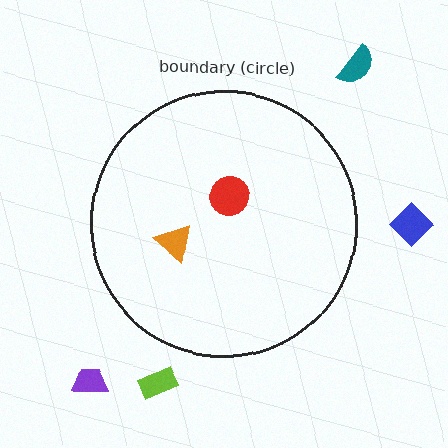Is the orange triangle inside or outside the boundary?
Inside.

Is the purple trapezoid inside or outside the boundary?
Outside.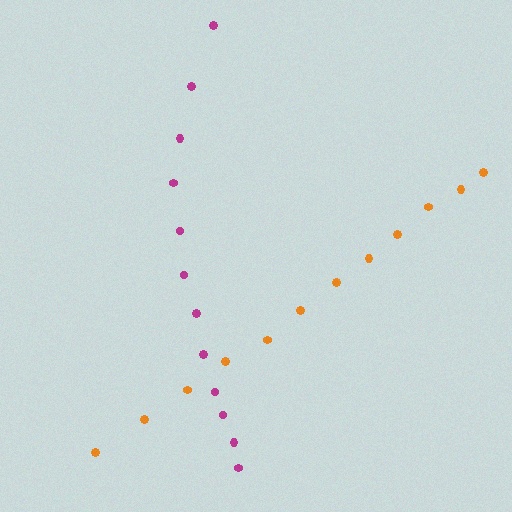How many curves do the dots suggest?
There are 2 distinct paths.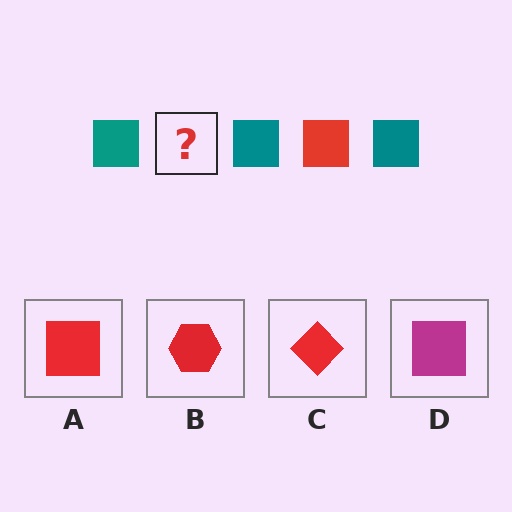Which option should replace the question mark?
Option A.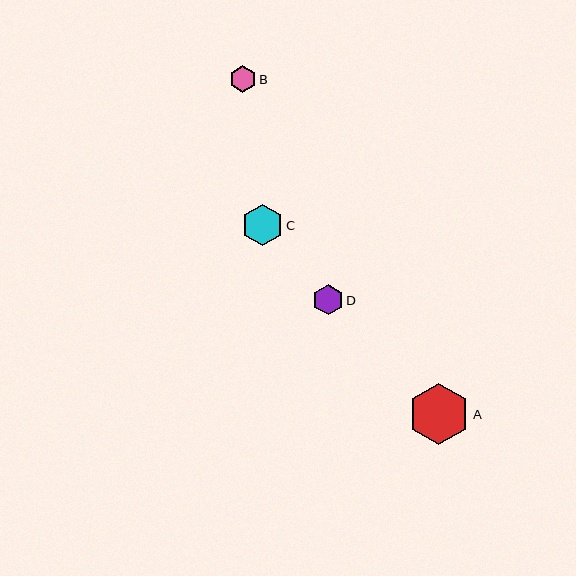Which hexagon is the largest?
Hexagon A is the largest with a size of approximately 61 pixels.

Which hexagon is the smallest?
Hexagon B is the smallest with a size of approximately 27 pixels.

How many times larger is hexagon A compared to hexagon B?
Hexagon A is approximately 2.3 times the size of hexagon B.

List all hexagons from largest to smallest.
From largest to smallest: A, C, D, B.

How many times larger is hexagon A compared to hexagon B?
Hexagon A is approximately 2.3 times the size of hexagon B.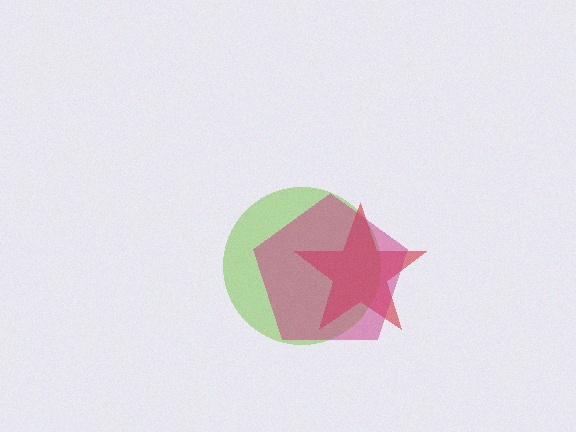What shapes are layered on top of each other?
The layered shapes are: a lime circle, a red star, a magenta pentagon.